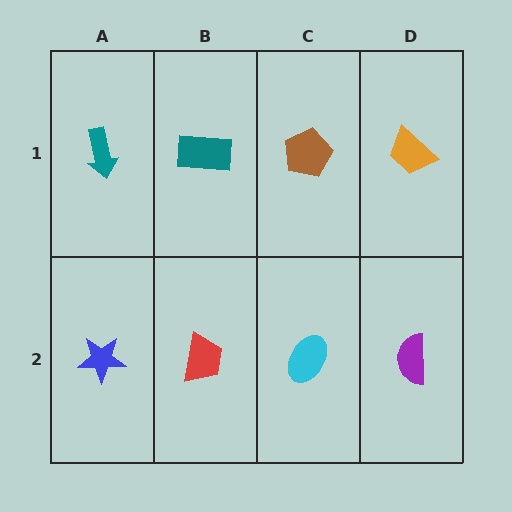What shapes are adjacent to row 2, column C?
A brown pentagon (row 1, column C), a red trapezoid (row 2, column B), a purple semicircle (row 2, column D).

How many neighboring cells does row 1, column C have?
3.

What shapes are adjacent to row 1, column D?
A purple semicircle (row 2, column D), a brown pentagon (row 1, column C).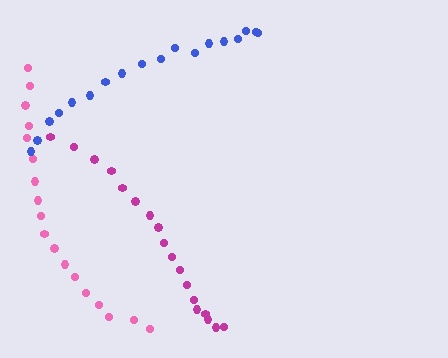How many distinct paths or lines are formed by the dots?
There are 3 distinct paths.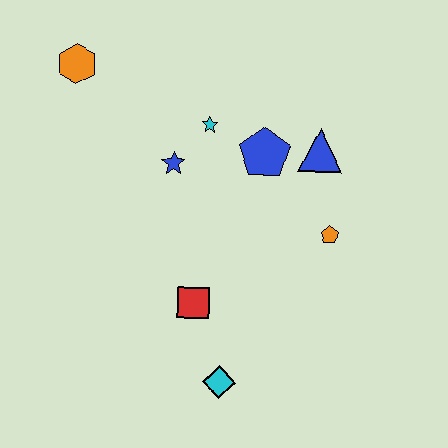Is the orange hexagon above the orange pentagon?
Yes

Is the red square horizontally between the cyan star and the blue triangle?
No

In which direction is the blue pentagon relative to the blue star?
The blue pentagon is to the right of the blue star.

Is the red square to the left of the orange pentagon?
Yes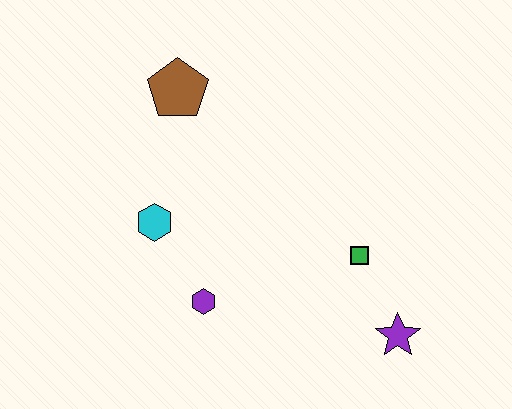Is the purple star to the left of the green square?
No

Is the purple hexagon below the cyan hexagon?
Yes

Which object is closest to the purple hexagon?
The cyan hexagon is closest to the purple hexagon.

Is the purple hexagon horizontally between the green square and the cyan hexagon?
Yes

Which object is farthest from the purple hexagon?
The brown pentagon is farthest from the purple hexagon.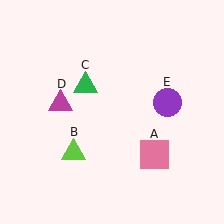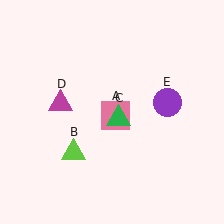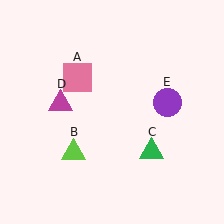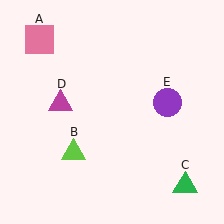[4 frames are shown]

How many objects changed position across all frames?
2 objects changed position: pink square (object A), green triangle (object C).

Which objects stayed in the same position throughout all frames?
Lime triangle (object B) and magenta triangle (object D) and purple circle (object E) remained stationary.